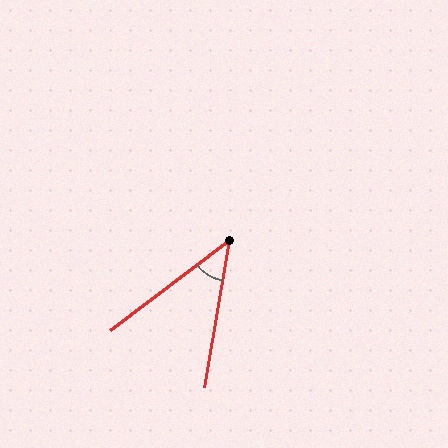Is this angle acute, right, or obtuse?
It is acute.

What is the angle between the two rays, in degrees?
Approximately 43 degrees.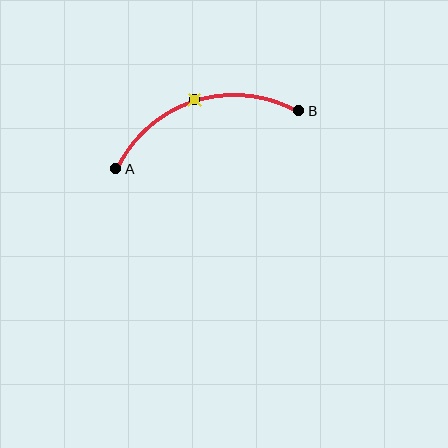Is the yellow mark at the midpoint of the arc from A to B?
Yes. The yellow mark lies on the arc at equal arc-length from both A and B — it is the arc midpoint.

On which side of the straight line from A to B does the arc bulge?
The arc bulges above the straight line connecting A and B.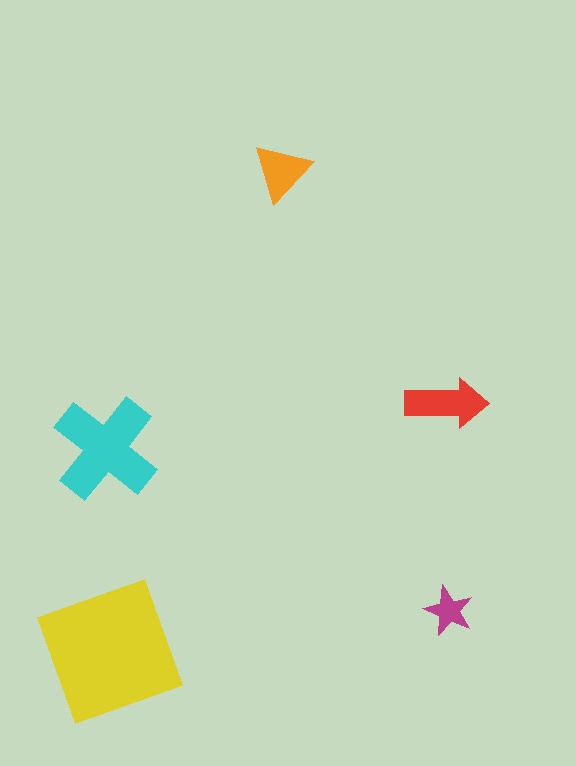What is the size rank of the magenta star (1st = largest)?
5th.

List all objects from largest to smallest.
The yellow square, the cyan cross, the red arrow, the orange triangle, the magenta star.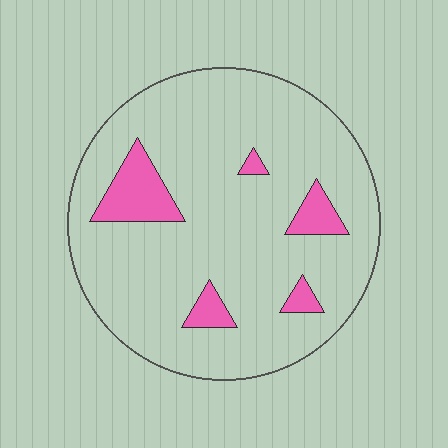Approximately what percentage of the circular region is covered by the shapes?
Approximately 10%.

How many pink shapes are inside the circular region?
5.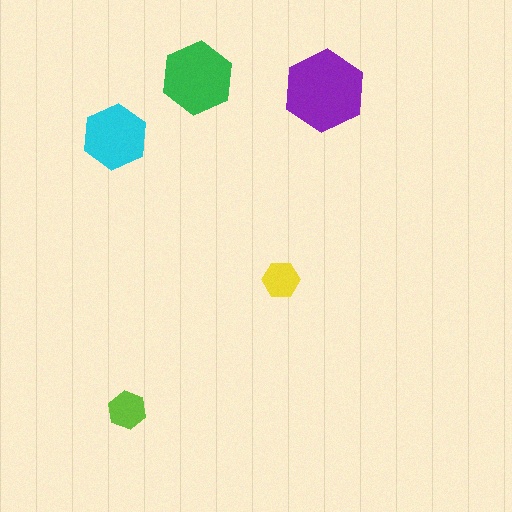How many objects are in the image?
There are 5 objects in the image.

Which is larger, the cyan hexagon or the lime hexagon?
The cyan one.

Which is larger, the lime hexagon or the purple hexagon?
The purple one.